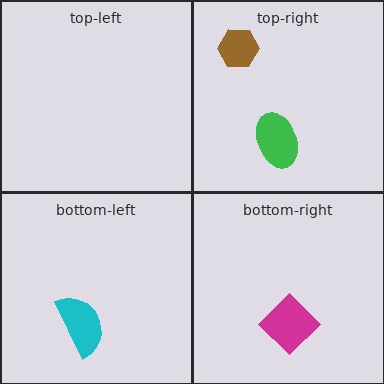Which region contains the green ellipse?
The top-right region.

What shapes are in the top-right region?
The green ellipse, the brown hexagon.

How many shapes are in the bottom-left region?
1.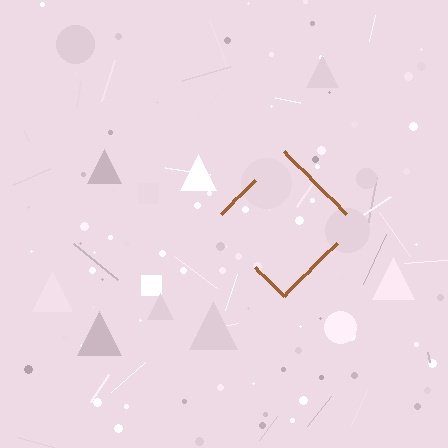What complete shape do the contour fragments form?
The contour fragments form a diamond.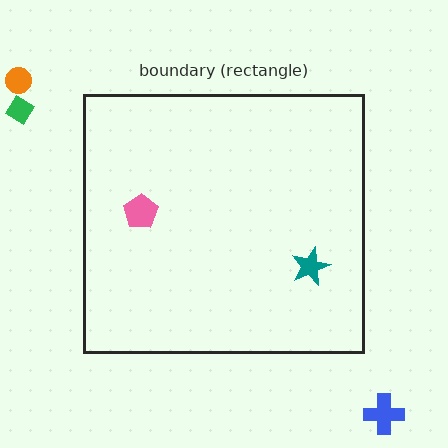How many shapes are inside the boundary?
2 inside, 3 outside.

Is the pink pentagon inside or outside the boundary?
Inside.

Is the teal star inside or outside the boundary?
Inside.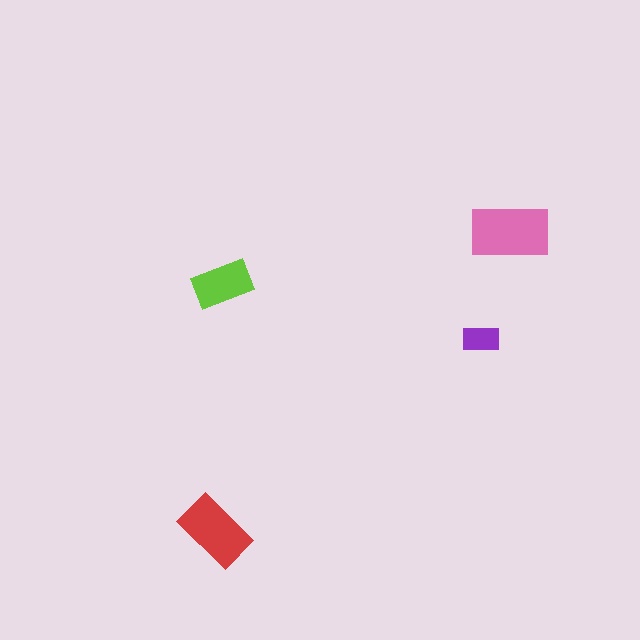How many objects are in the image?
There are 4 objects in the image.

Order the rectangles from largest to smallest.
the pink one, the red one, the lime one, the purple one.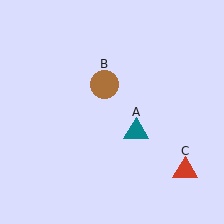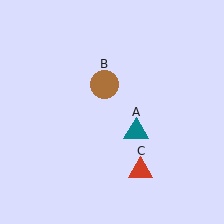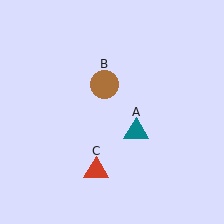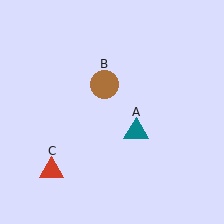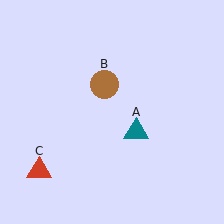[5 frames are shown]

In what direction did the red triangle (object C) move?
The red triangle (object C) moved left.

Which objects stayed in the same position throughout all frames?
Teal triangle (object A) and brown circle (object B) remained stationary.